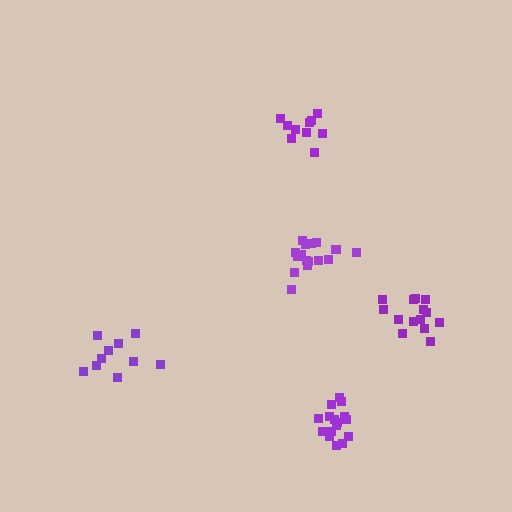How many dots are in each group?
Group 1: 16 dots, Group 2: 10 dots, Group 3: 14 dots, Group 4: 10 dots, Group 5: 16 dots (66 total).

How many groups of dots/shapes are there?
There are 5 groups.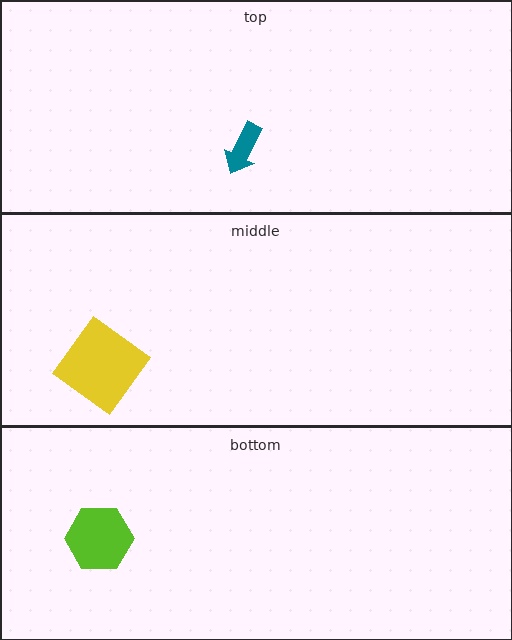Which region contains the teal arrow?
The top region.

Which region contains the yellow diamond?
The middle region.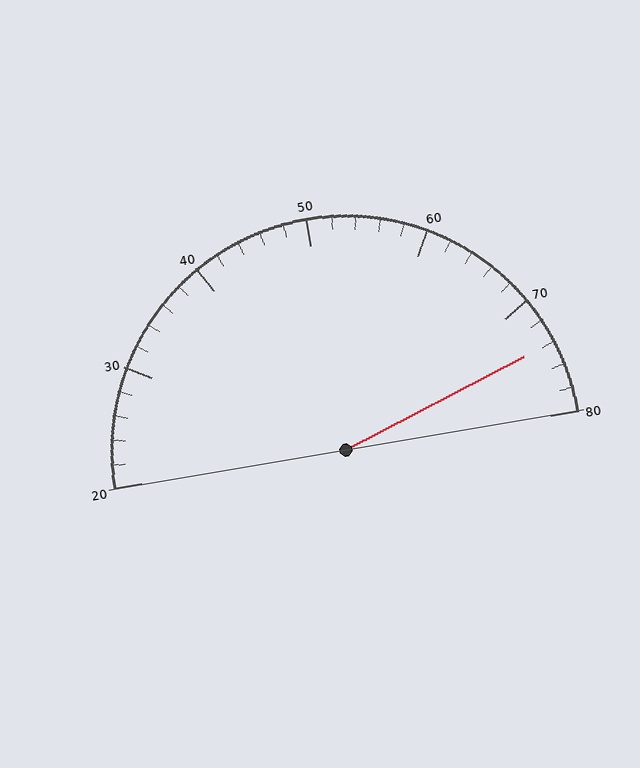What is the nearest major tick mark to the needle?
The nearest major tick mark is 70.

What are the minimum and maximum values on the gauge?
The gauge ranges from 20 to 80.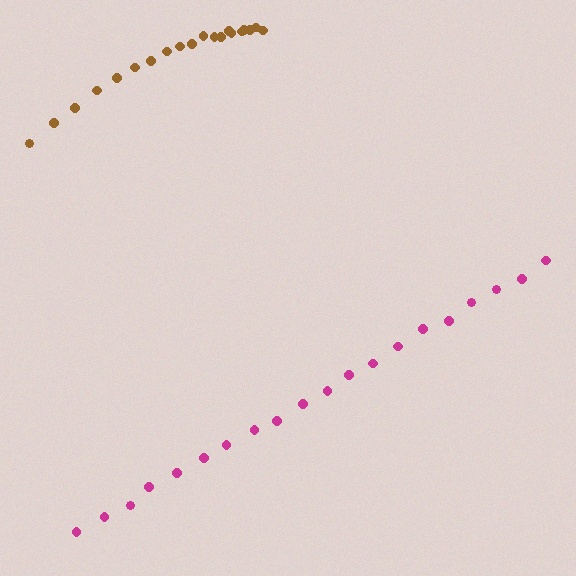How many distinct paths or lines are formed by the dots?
There are 2 distinct paths.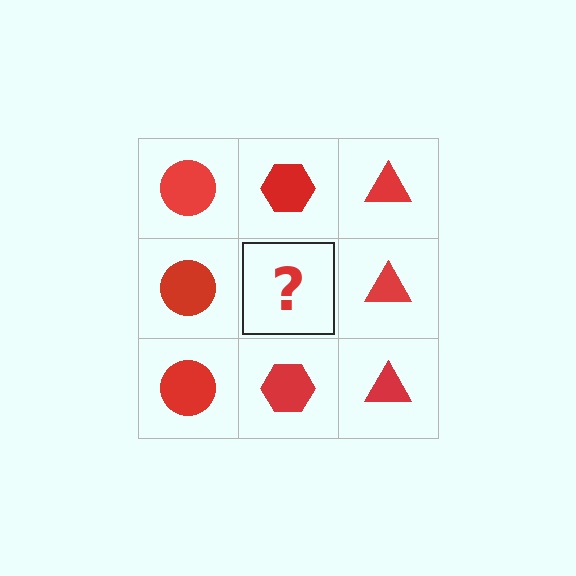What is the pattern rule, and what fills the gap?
The rule is that each column has a consistent shape. The gap should be filled with a red hexagon.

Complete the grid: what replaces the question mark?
The question mark should be replaced with a red hexagon.